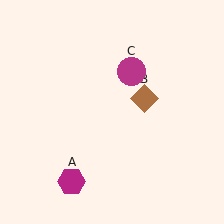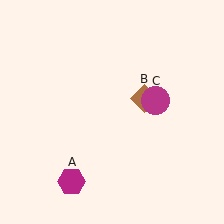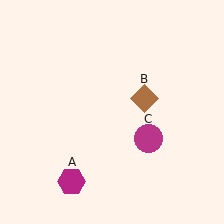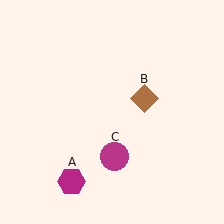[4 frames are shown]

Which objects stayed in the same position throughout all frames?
Magenta hexagon (object A) and brown diamond (object B) remained stationary.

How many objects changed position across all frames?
1 object changed position: magenta circle (object C).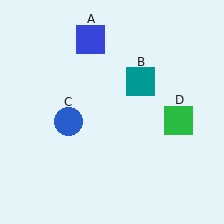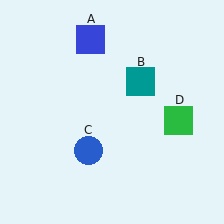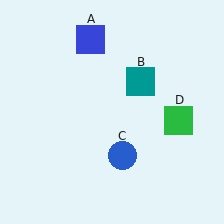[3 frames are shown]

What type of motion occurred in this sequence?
The blue circle (object C) rotated counterclockwise around the center of the scene.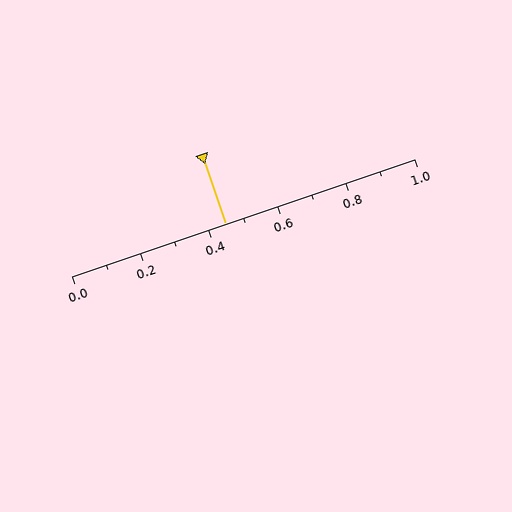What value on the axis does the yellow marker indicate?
The marker indicates approximately 0.45.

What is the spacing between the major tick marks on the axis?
The major ticks are spaced 0.2 apart.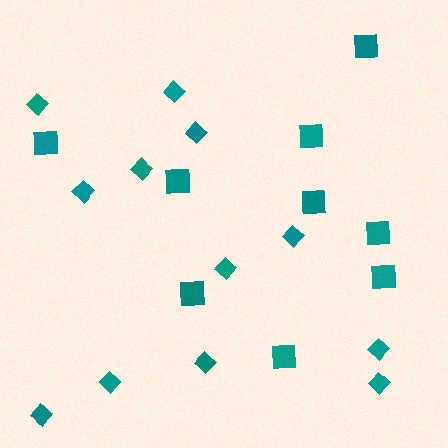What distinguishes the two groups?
There are 2 groups: one group of diamonds (12) and one group of squares (9).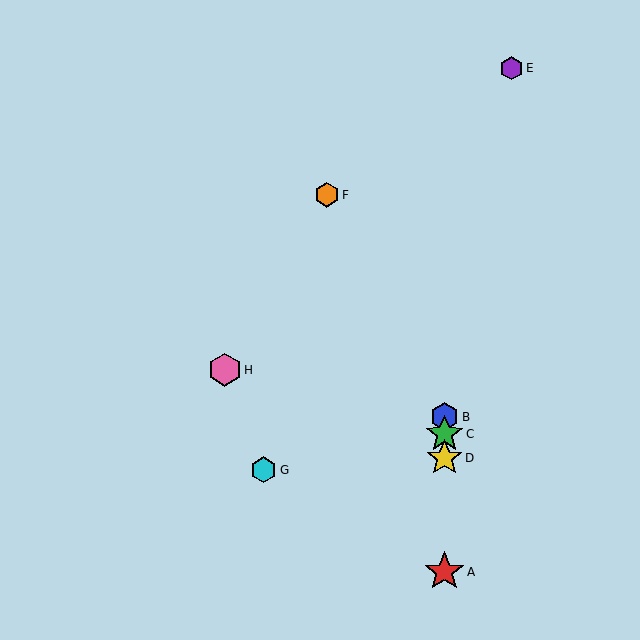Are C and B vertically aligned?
Yes, both are at x≈444.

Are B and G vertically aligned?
No, B is at x≈444 and G is at x≈263.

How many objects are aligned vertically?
4 objects (A, B, C, D) are aligned vertically.